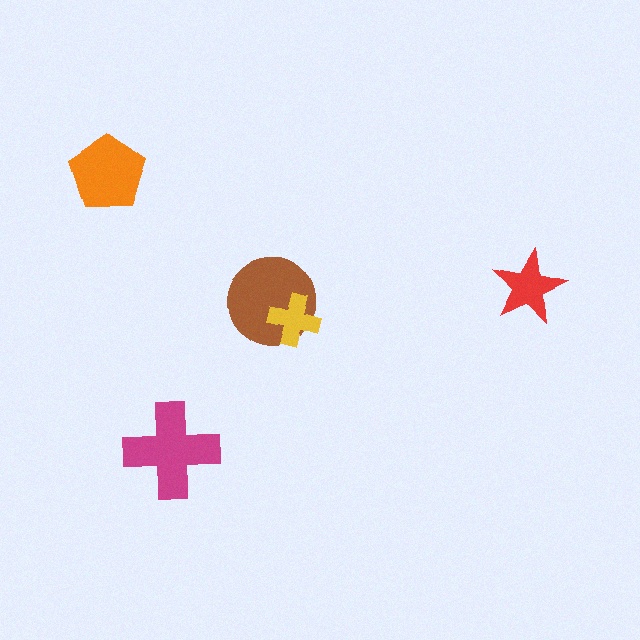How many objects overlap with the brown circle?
1 object overlaps with the brown circle.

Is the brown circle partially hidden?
Yes, it is partially covered by another shape.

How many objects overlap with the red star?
0 objects overlap with the red star.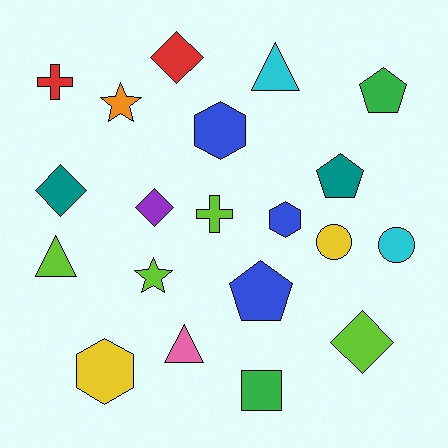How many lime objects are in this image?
There are 4 lime objects.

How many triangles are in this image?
There are 3 triangles.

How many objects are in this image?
There are 20 objects.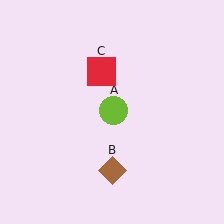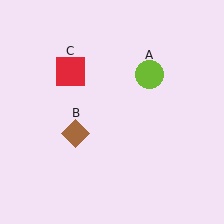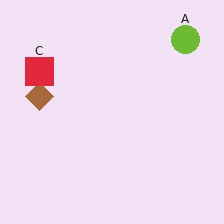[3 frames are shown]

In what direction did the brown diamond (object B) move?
The brown diamond (object B) moved up and to the left.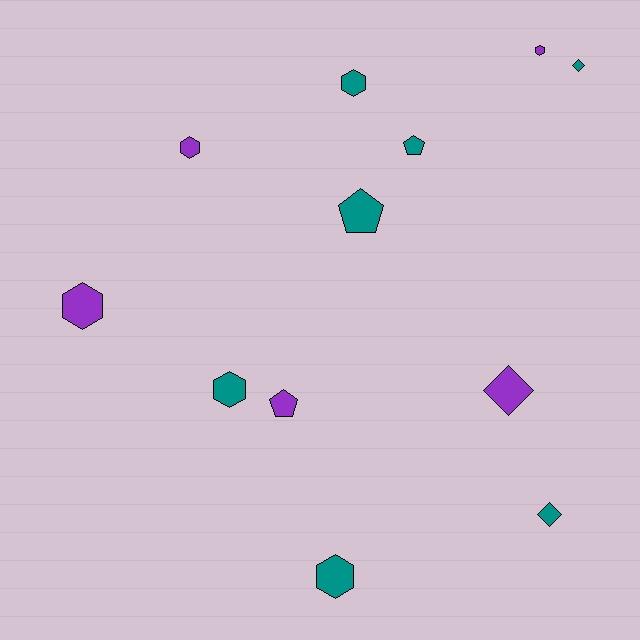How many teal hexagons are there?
There are 3 teal hexagons.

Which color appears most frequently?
Teal, with 7 objects.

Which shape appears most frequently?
Hexagon, with 6 objects.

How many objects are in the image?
There are 12 objects.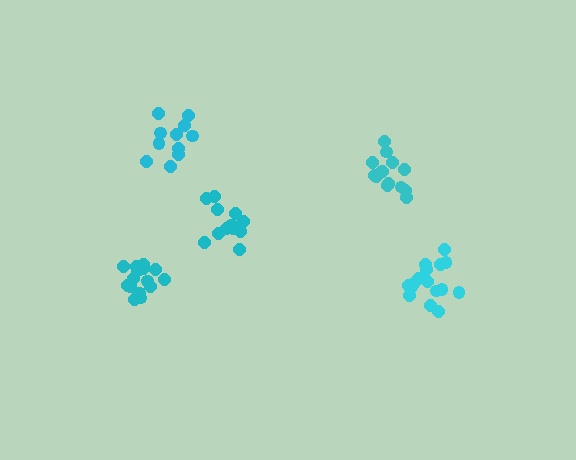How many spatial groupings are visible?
There are 5 spatial groupings.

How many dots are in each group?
Group 1: 16 dots, Group 2: 15 dots, Group 3: 11 dots, Group 4: 14 dots, Group 5: 12 dots (68 total).